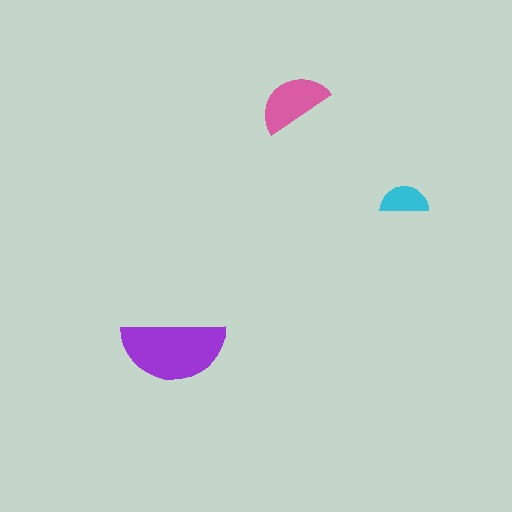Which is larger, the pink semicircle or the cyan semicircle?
The pink one.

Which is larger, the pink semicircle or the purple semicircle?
The purple one.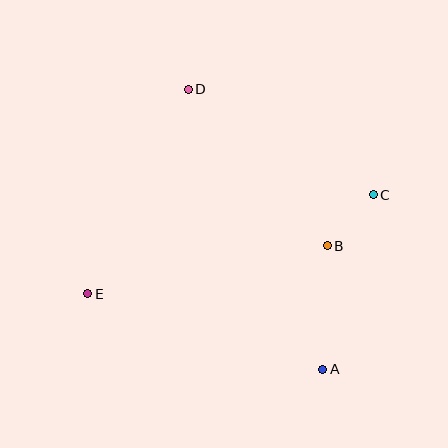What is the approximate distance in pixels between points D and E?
The distance between D and E is approximately 228 pixels.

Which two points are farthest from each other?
Points A and D are farthest from each other.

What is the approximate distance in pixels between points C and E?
The distance between C and E is approximately 302 pixels.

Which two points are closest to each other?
Points B and C are closest to each other.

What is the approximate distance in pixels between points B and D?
The distance between B and D is approximately 209 pixels.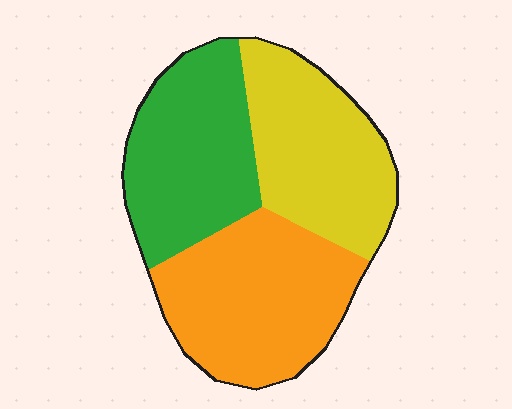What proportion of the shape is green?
Green takes up between a quarter and a half of the shape.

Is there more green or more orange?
Orange.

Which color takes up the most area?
Orange, at roughly 35%.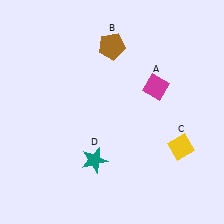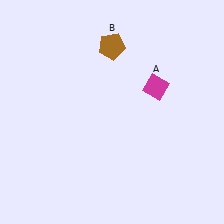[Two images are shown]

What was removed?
The yellow diamond (C), the teal star (D) were removed in Image 2.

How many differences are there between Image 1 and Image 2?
There are 2 differences between the two images.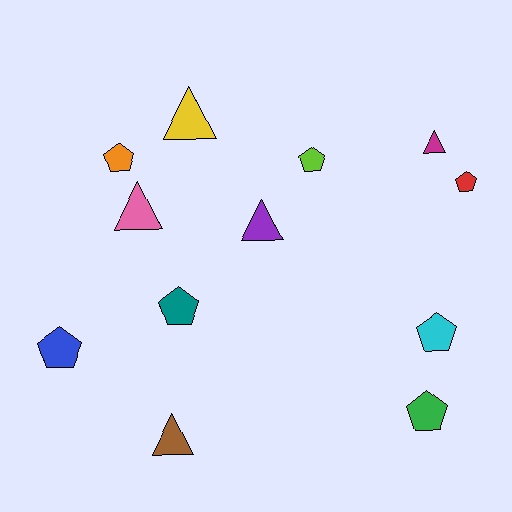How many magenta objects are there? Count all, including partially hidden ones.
There is 1 magenta object.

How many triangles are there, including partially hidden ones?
There are 5 triangles.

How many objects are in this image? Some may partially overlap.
There are 12 objects.